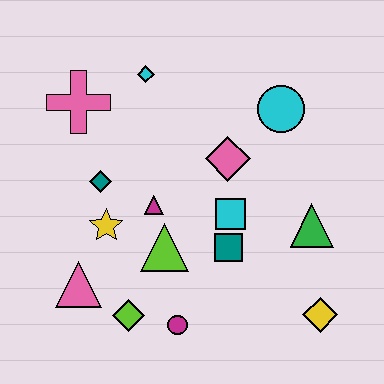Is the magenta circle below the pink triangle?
Yes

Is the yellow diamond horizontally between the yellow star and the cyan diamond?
No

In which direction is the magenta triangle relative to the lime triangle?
The magenta triangle is above the lime triangle.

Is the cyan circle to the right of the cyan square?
Yes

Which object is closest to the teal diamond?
The yellow star is closest to the teal diamond.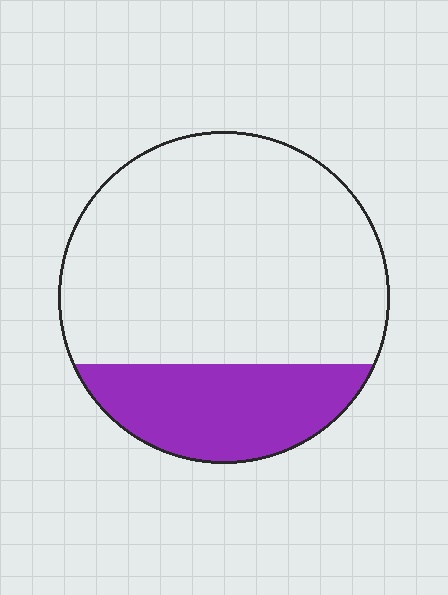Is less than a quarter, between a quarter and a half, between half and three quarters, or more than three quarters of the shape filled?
Between a quarter and a half.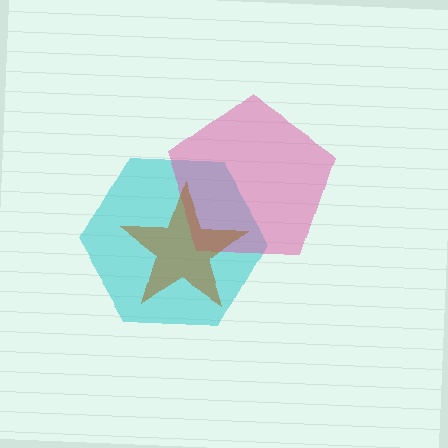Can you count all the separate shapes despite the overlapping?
Yes, there are 3 separate shapes.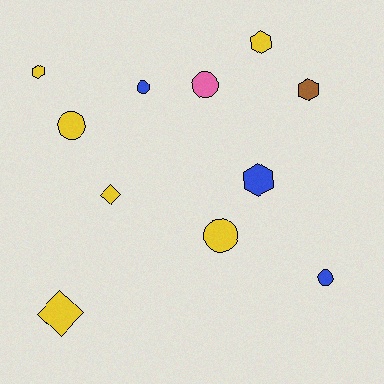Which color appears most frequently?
Yellow, with 6 objects.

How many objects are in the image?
There are 11 objects.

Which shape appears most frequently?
Circle, with 5 objects.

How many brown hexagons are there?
There is 1 brown hexagon.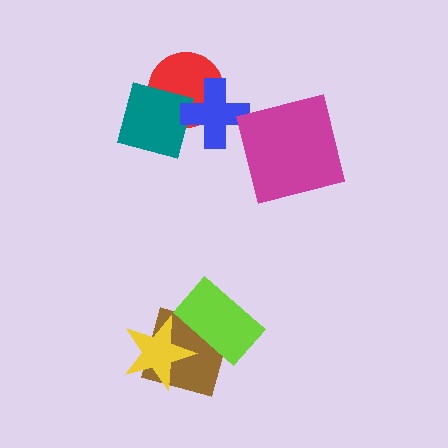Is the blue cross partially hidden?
No, no other shape covers it.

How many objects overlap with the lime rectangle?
2 objects overlap with the lime rectangle.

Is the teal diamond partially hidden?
Yes, it is partially covered by another shape.